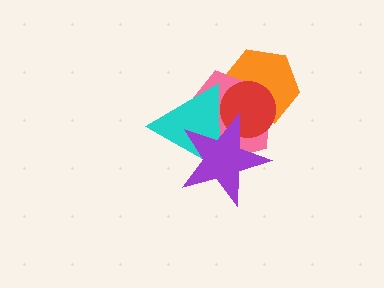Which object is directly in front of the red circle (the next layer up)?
The cyan triangle is directly in front of the red circle.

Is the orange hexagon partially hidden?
Yes, it is partially covered by another shape.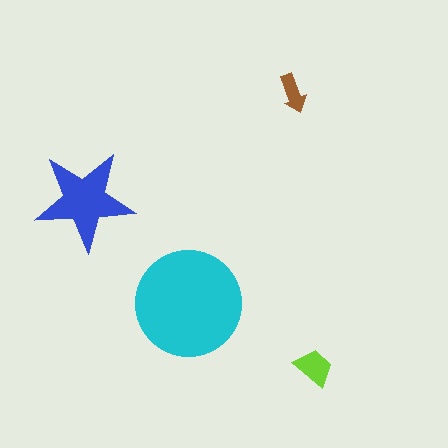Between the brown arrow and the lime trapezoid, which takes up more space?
The lime trapezoid.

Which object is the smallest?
The brown arrow.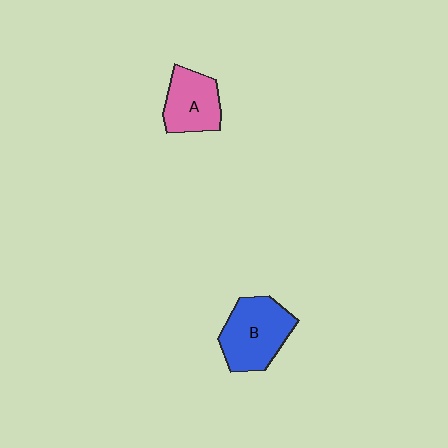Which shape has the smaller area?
Shape A (pink).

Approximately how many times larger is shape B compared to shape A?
Approximately 1.3 times.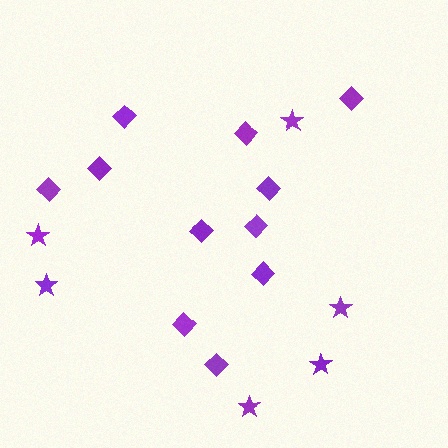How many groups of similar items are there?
There are 2 groups: one group of diamonds (11) and one group of stars (6).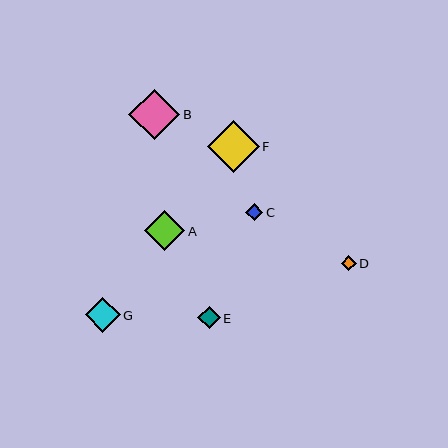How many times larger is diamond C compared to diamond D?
Diamond C is approximately 1.1 times the size of diamond D.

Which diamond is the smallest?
Diamond D is the smallest with a size of approximately 15 pixels.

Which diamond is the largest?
Diamond F is the largest with a size of approximately 52 pixels.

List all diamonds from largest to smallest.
From largest to smallest: F, B, A, G, E, C, D.